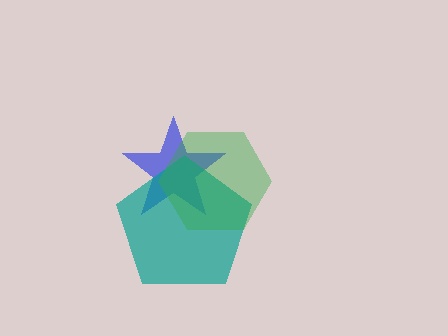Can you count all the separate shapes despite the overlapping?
Yes, there are 3 separate shapes.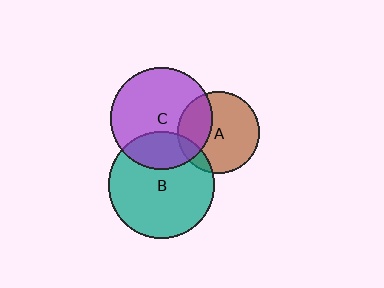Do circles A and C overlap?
Yes.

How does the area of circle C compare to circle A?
Approximately 1.6 times.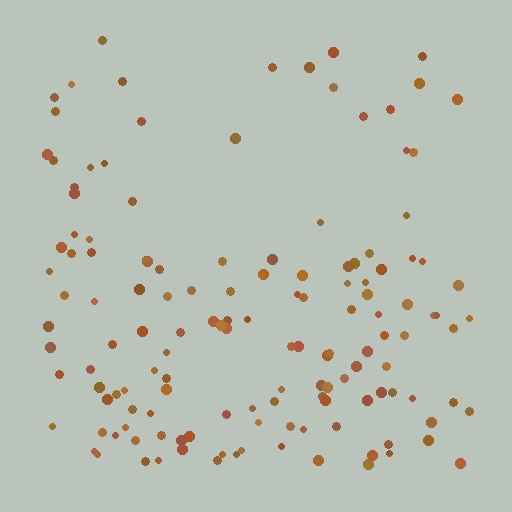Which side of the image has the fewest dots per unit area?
The top.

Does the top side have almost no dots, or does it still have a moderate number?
Still a moderate number, just noticeably fewer than the bottom.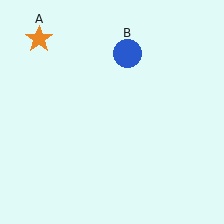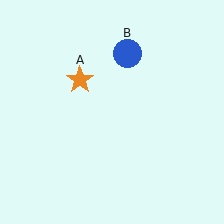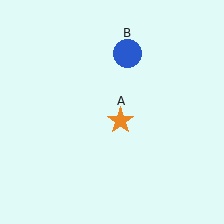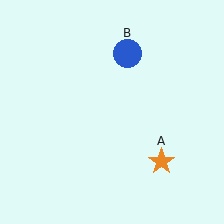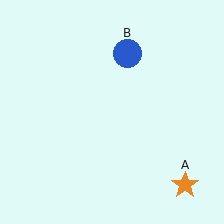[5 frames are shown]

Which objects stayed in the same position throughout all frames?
Blue circle (object B) remained stationary.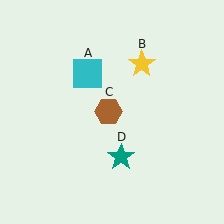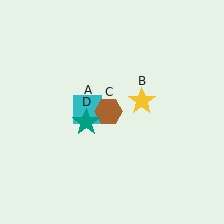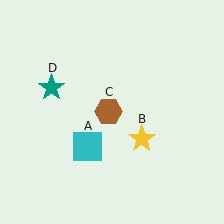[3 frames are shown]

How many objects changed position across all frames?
3 objects changed position: cyan square (object A), yellow star (object B), teal star (object D).